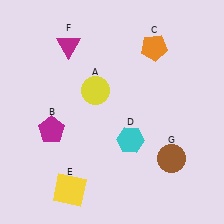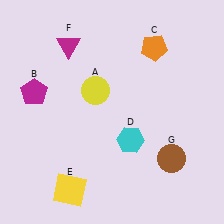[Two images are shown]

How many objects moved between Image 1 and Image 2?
1 object moved between the two images.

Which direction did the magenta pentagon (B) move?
The magenta pentagon (B) moved up.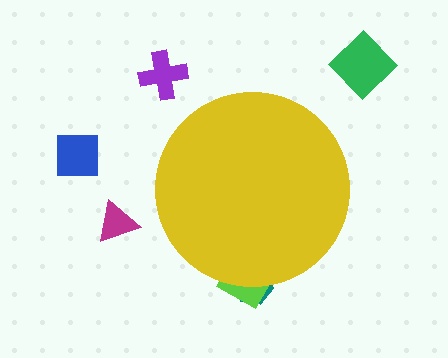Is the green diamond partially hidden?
No, the green diamond is fully visible.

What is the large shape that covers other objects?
A yellow circle.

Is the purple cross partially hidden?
No, the purple cross is fully visible.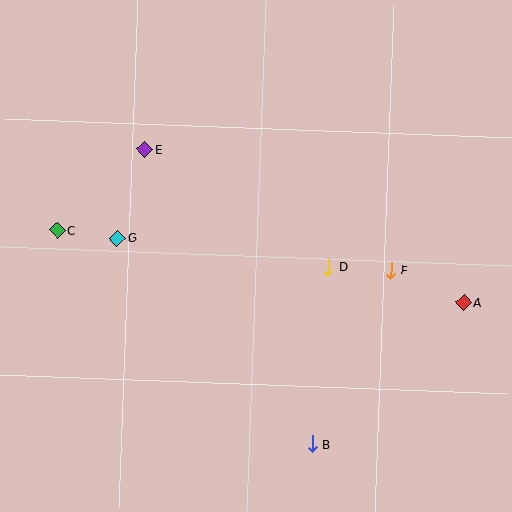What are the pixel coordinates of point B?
Point B is at (312, 444).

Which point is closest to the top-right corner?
Point F is closest to the top-right corner.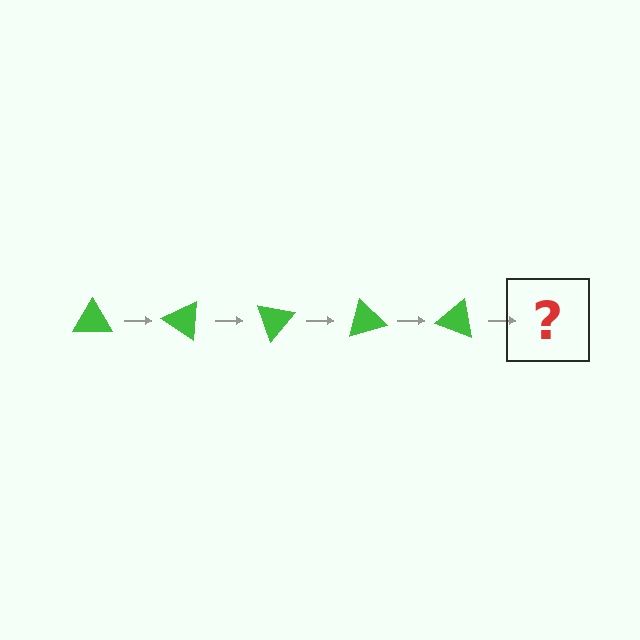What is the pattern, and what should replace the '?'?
The pattern is that the triangle rotates 35 degrees each step. The '?' should be a green triangle rotated 175 degrees.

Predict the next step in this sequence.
The next step is a green triangle rotated 175 degrees.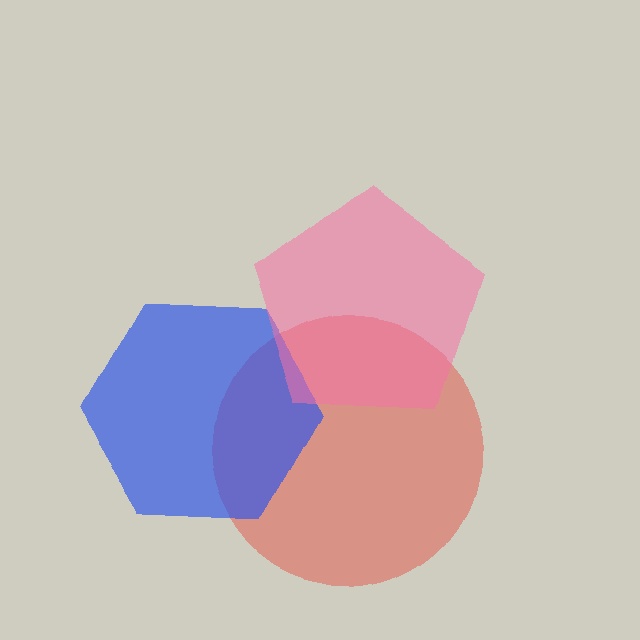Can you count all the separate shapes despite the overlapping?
Yes, there are 3 separate shapes.